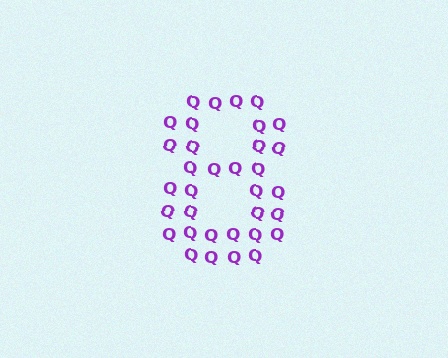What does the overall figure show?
The overall figure shows the digit 8.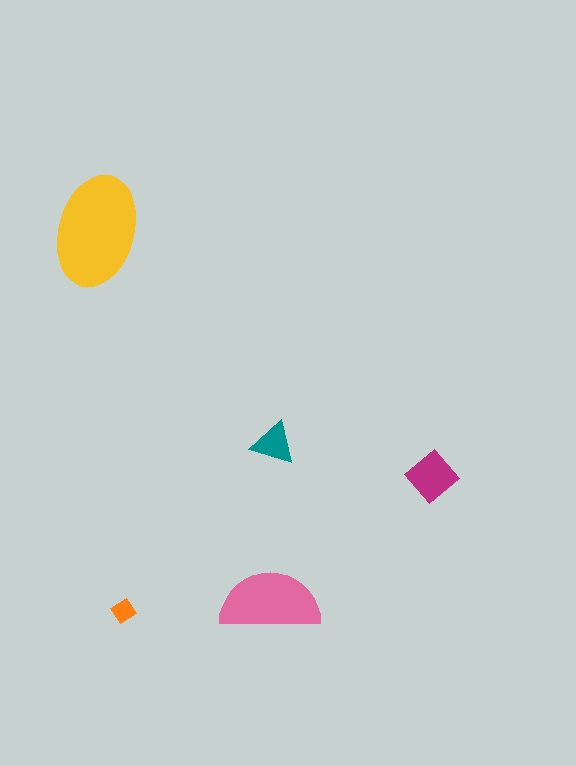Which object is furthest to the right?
The magenta diamond is rightmost.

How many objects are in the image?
There are 5 objects in the image.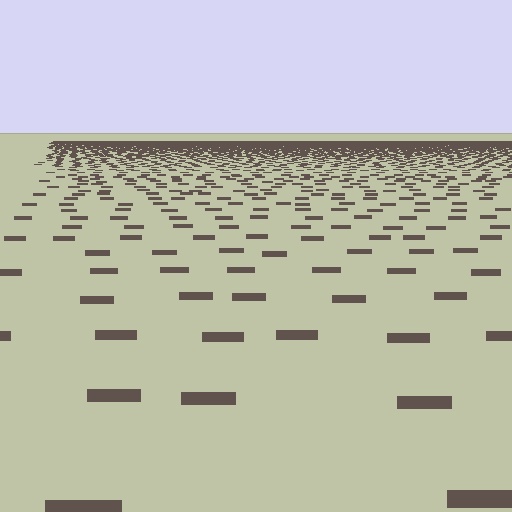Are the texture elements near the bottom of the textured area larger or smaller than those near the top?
Larger. Near the bottom, elements are closer to the viewer and appear at a bigger on-screen size.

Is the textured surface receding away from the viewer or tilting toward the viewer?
The surface is receding away from the viewer. Texture elements get smaller and denser toward the top.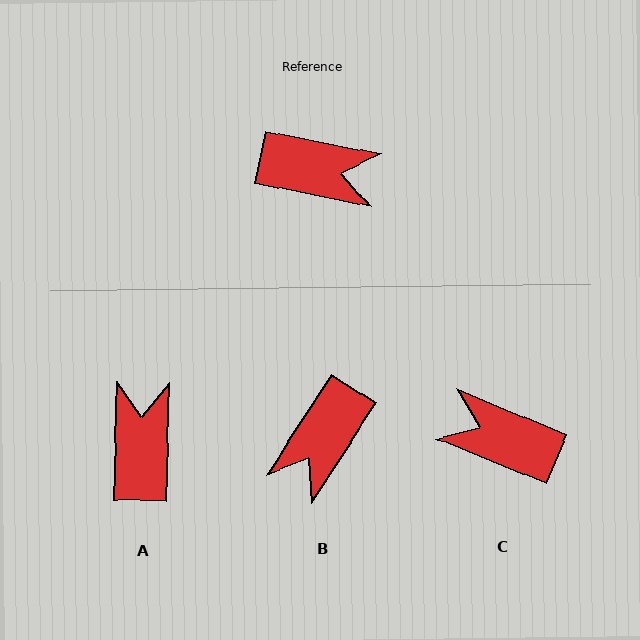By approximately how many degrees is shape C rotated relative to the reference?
Approximately 169 degrees counter-clockwise.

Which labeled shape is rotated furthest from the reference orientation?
C, about 169 degrees away.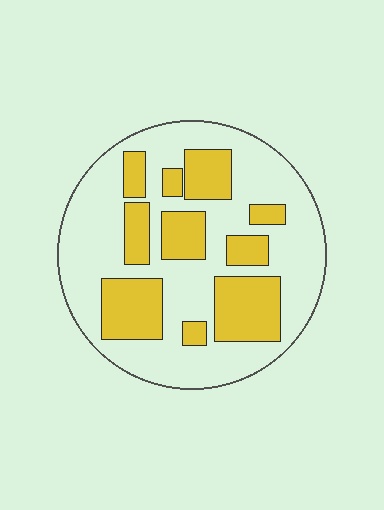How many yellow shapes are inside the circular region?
10.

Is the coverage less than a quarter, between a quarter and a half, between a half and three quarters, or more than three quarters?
Between a quarter and a half.